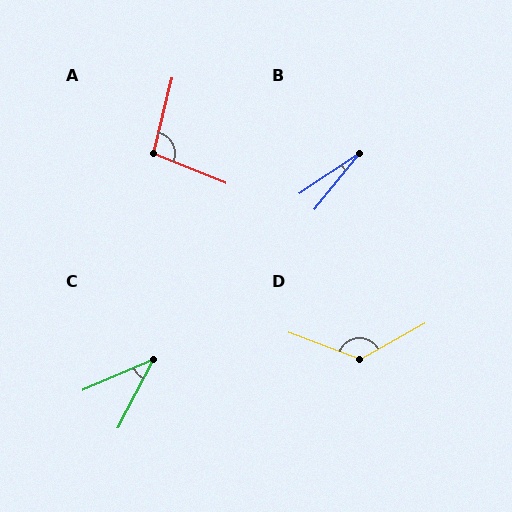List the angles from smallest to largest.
B (18°), C (39°), A (98°), D (130°).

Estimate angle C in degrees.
Approximately 39 degrees.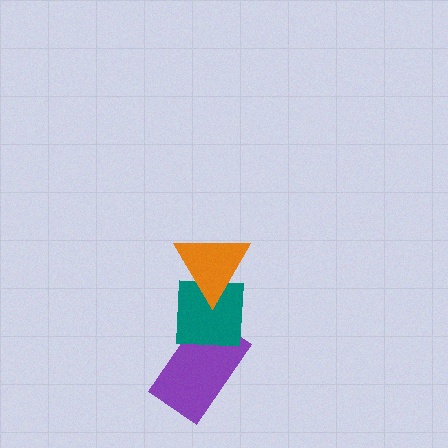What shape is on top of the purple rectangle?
The teal square is on top of the purple rectangle.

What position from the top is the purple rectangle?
The purple rectangle is 3rd from the top.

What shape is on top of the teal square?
The orange triangle is on top of the teal square.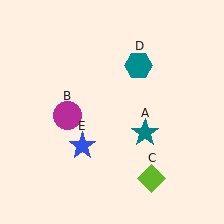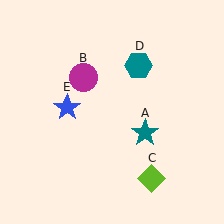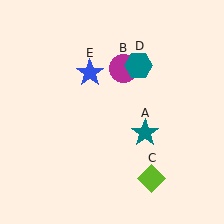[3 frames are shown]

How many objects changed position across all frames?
2 objects changed position: magenta circle (object B), blue star (object E).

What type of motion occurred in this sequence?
The magenta circle (object B), blue star (object E) rotated clockwise around the center of the scene.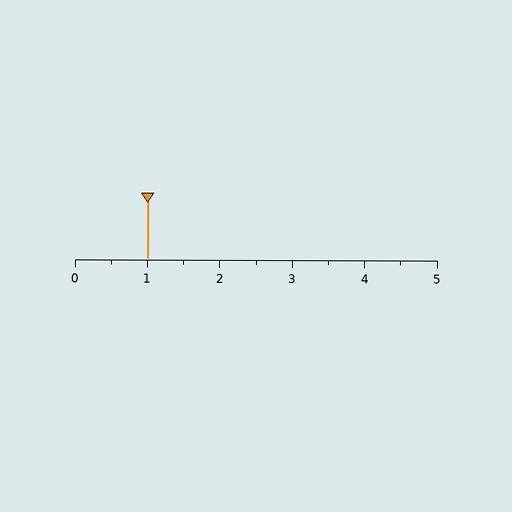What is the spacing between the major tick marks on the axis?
The major ticks are spaced 1 apart.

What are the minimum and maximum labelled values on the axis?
The axis runs from 0 to 5.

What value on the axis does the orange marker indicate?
The marker indicates approximately 1.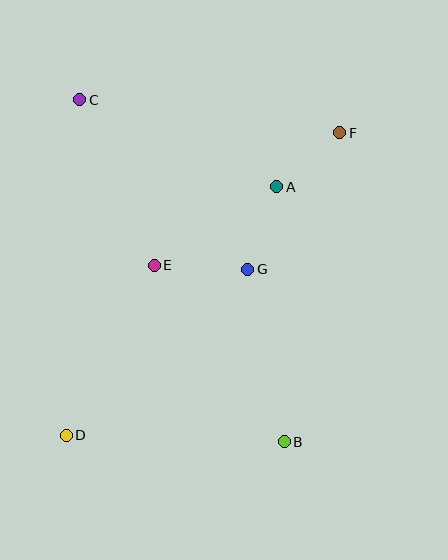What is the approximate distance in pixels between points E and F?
The distance between E and F is approximately 228 pixels.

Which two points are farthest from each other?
Points D and F are farthest from each other.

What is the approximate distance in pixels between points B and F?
The distance between B and F is approximately 314 pixels.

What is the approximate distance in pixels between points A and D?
The distance between A and D is approximately 326 pixels.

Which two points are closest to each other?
Points A and F are closest to each other.